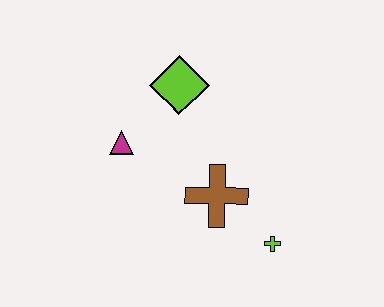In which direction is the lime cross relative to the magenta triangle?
The lime cross is to the right of the magenta triangle.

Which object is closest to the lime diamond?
The magenta triangle is closest to the lime diamond.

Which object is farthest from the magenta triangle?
The lime cross is farthest from the magenta triangle.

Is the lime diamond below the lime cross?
No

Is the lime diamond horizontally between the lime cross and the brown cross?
No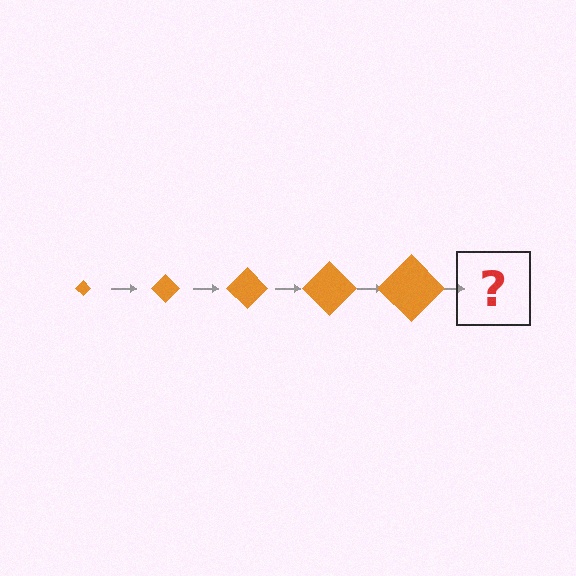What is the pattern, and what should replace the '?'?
The pattern is that the diamond gets progressively larger each step. The '?' should be an orange diamond, larger than the previous one.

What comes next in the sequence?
The next element should be an orange diamond, larger than the previous one.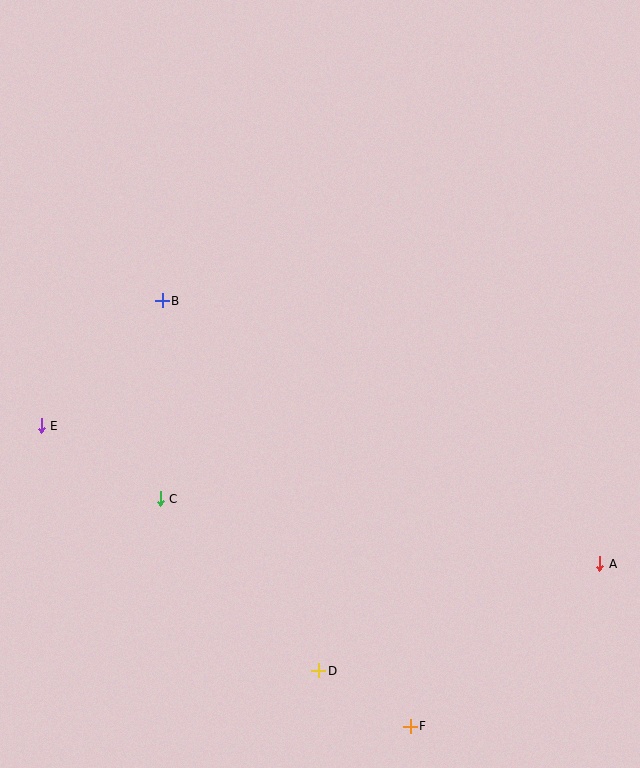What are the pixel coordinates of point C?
Point C is at (160, 499).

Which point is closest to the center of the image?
Point B at (162, 301) is closest to the center.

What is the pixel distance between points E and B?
The distance between E and B is 174 pixels.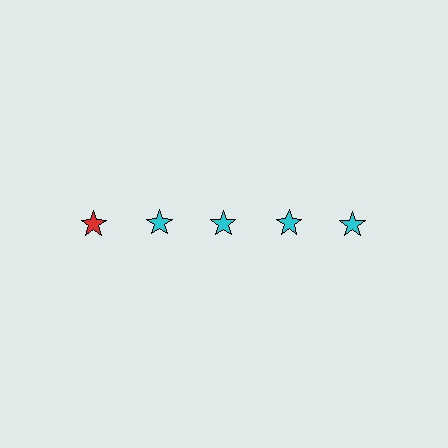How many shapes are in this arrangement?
There are 5 shapes arranged in a grid pattern.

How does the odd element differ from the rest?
It has a different color: red instead of cyan.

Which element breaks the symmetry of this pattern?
The red star in the top row, leftmost column breaks the symmetry. All other shapes are cyan stars.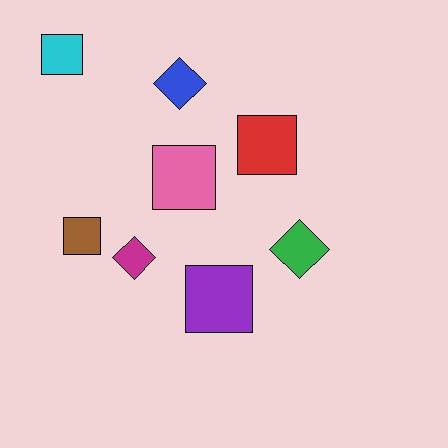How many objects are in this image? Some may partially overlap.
There are 8 objects.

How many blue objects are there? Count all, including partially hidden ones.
There is 1 blue object.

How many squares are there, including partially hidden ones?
There are 5 squares.